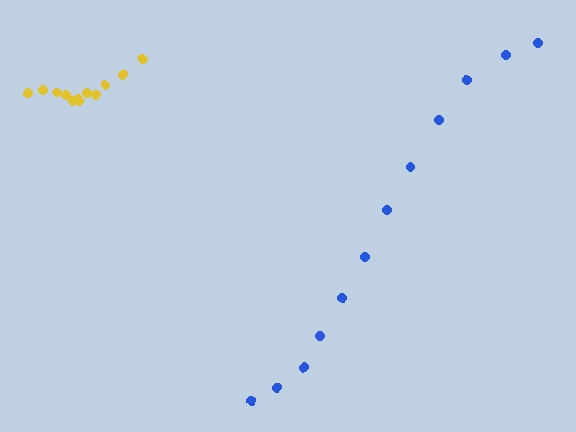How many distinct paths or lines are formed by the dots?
There are 2 distinct paths.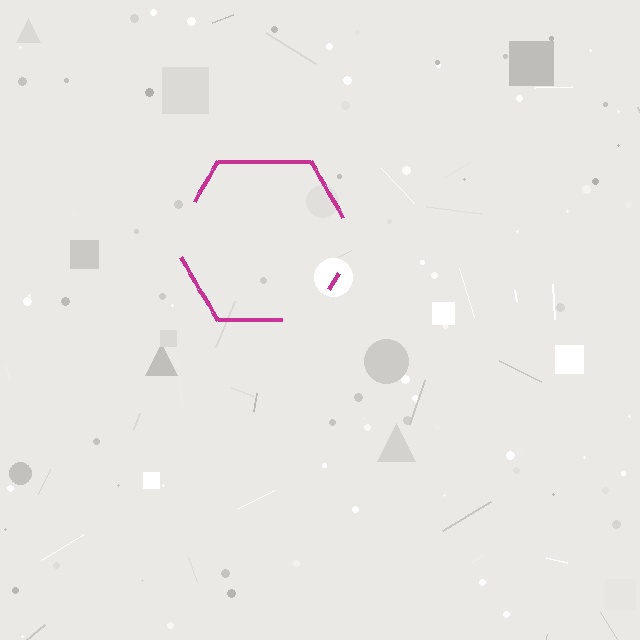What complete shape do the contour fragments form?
The contour fragments form a hexagon.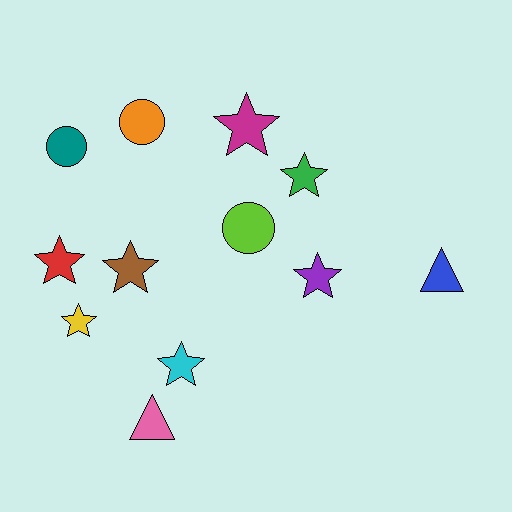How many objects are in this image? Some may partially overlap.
There are 12 objects.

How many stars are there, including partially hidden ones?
There are 7 stars.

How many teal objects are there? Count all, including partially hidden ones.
There is 1 teal object.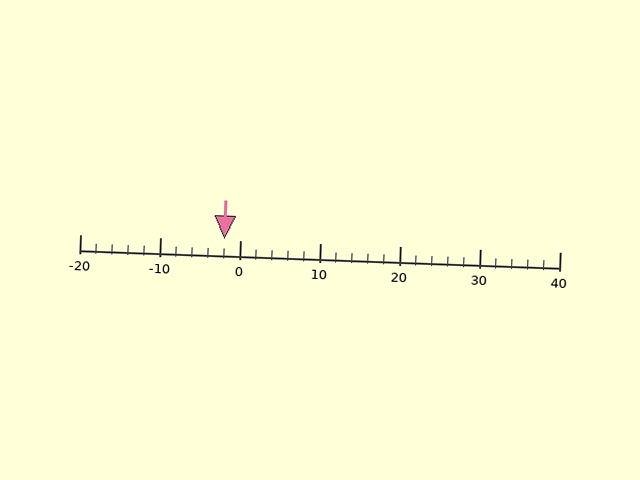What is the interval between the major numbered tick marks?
The major tick marks are spaced 10 units apart.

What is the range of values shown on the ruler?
The ruler shows values from -20 to 40.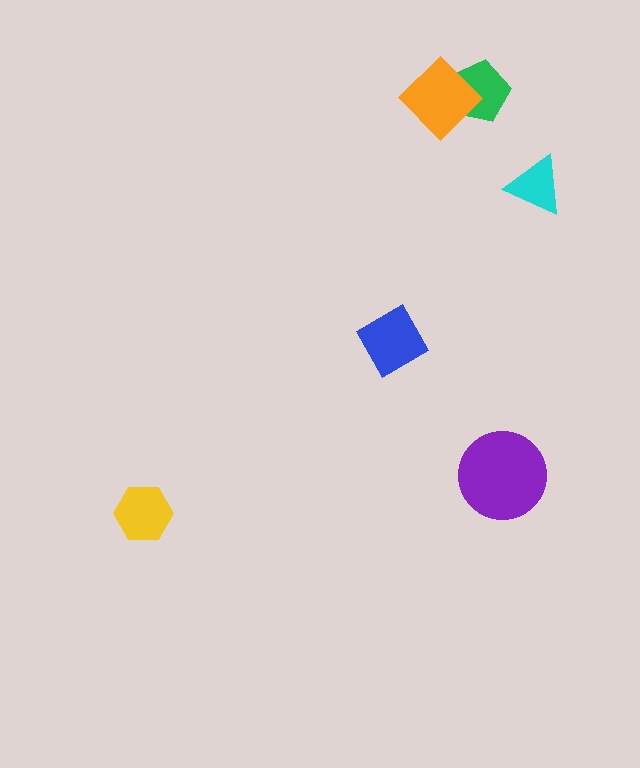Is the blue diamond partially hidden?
No, no other shape covers it.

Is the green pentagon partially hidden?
Yes, it is partially covered by another shape.